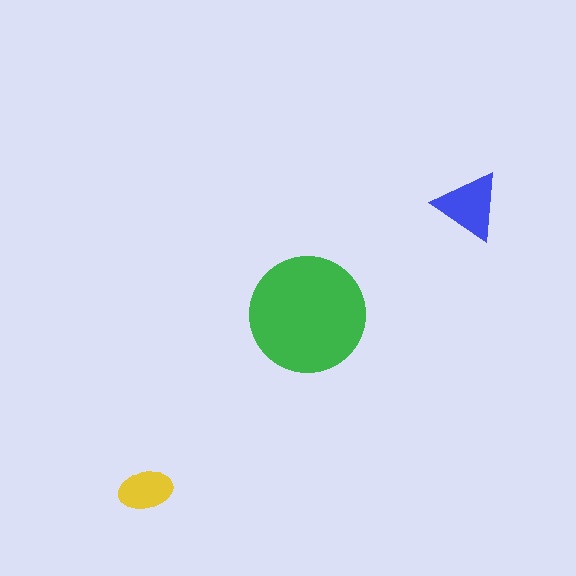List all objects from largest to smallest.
The green circle, the blue triangle, the yellow ellipse.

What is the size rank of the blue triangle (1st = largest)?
2nd.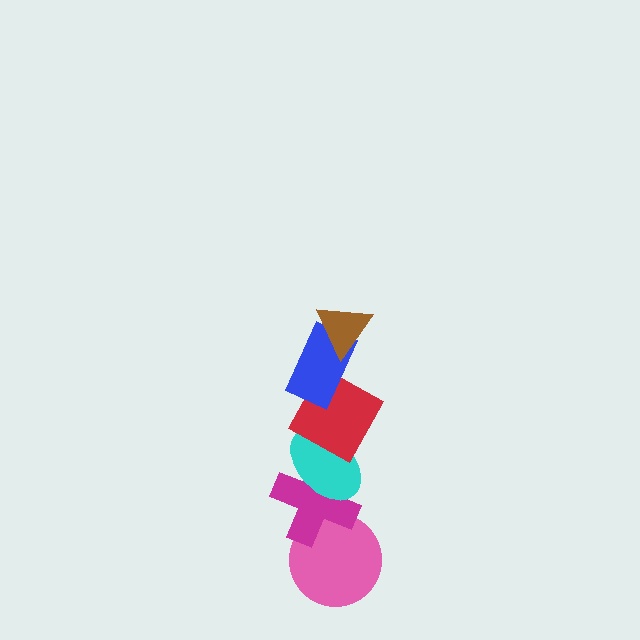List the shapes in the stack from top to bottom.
From top to bottom: the brown triangle, the blue rectangle, the red square, the cyan ellipse, the magenta cross, the pink circle.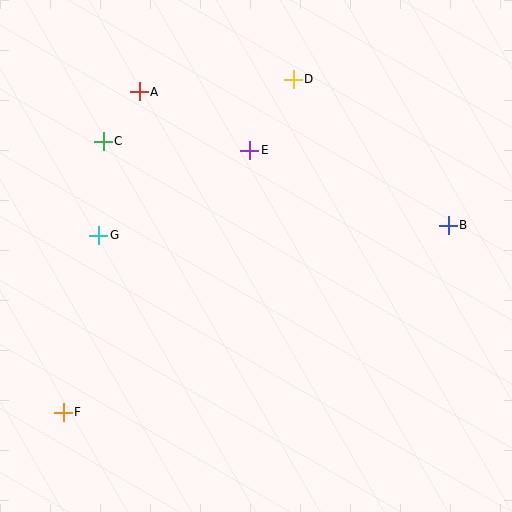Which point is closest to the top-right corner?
Point D is closest to the top-right corner.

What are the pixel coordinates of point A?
Point A is at (139, 92).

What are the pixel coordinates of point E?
Point E is at (250, 150).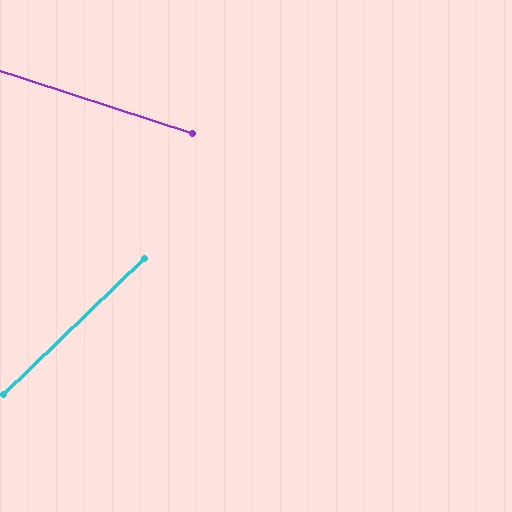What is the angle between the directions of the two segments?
Approximately 62 degrees.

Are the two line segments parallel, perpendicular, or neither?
Neither parallel nor perpendicular — they differ by about 62°.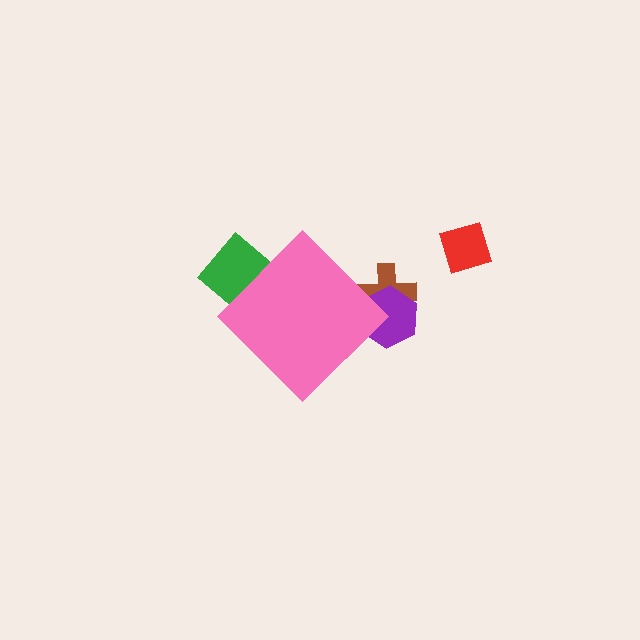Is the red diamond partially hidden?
No, the red diamond is fully visible.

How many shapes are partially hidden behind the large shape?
3 shapes are partially hidden.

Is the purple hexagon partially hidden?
Yes, the purple hexagon is partially hidden behind the pink diamond.